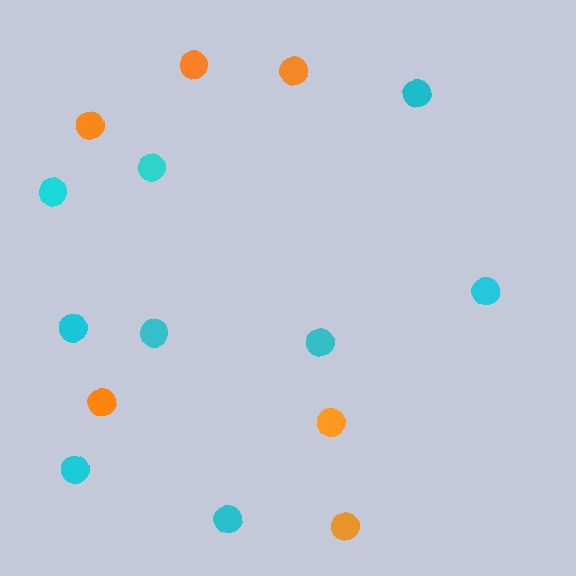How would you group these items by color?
There are 2 groups: one group of orange circles (6) and one group of cyan circles (9).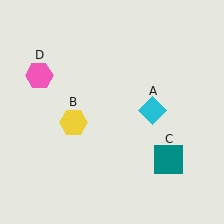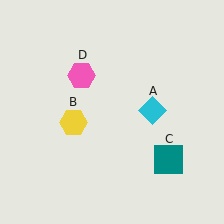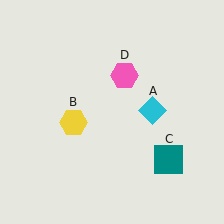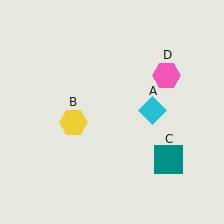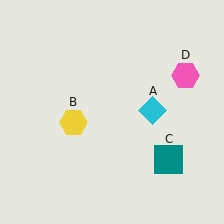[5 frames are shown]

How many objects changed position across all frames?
1 object changed position: pink hexagon (object D).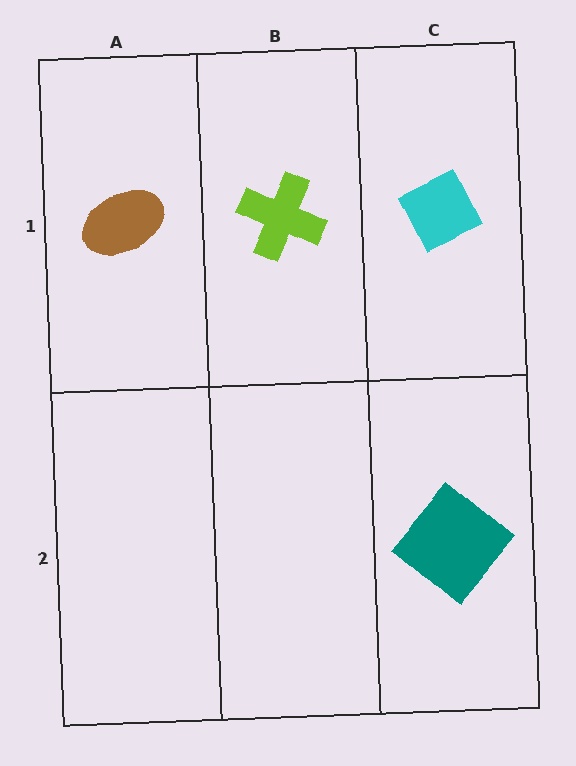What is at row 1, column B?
A lime cross.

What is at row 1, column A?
A brown ellipse.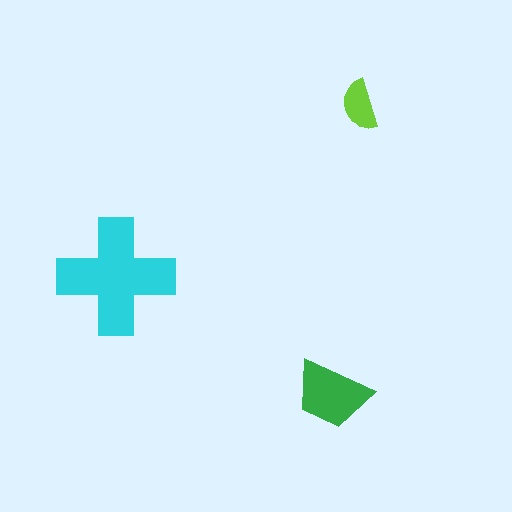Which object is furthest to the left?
The cyan cross is leftmost.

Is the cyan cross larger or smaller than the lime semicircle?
Larger.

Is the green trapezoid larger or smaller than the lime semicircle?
Larger.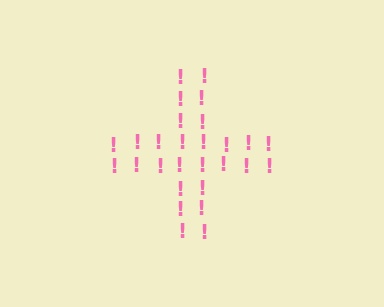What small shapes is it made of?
It is made of small exclamation marks.